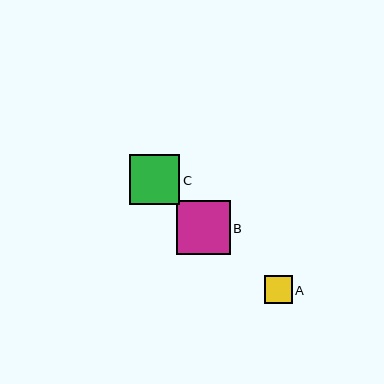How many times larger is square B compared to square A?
Square B is approximately 1.9 times the size of square A.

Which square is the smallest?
Square A is the smallest with a size of approximately 28 pixels.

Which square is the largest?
Square B is the largest with a size of approximately 53 pixels.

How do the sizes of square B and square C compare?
Square B and square C are approximately the same size.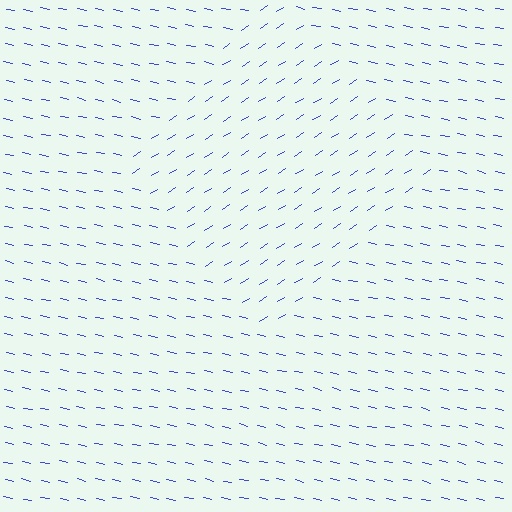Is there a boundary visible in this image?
Yes, there is a texture boundary formed by a change in line orientation.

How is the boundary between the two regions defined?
The boundary is defined purely by a change in line orientation (approximately 45 degrees difference). All lines are the same color and thickness.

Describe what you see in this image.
The image is filled with small blue line segments. A diamond region in the image has lines oriented differently from the surrounding lines, creating a visible texture boundary.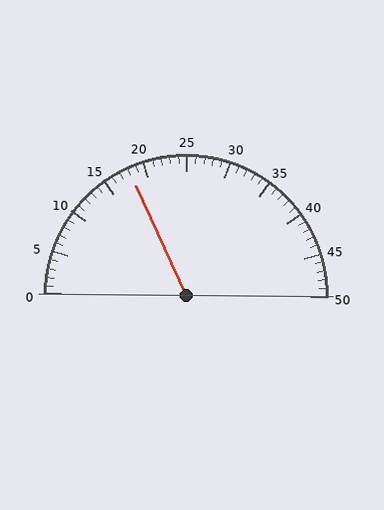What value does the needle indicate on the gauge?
The needle indicates approximately 18.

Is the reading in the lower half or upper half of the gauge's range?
The reading is in the lower half of the range (0 to 50).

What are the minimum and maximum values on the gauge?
The gauge ranges from 0 to 50.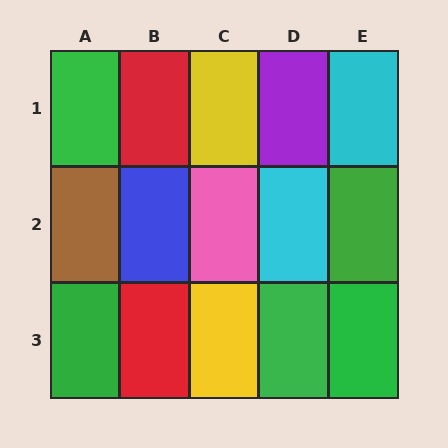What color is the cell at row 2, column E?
Green.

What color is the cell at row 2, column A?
Brown.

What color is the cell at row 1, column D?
Purple.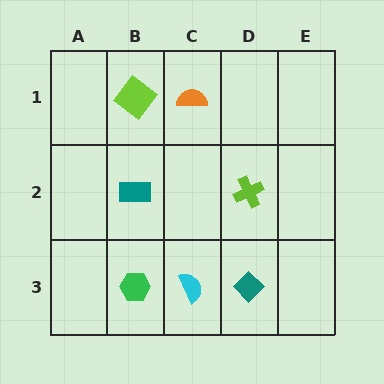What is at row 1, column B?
A lime diamond.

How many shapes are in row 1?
2 shapes.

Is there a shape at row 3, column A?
No, that cell is empty.